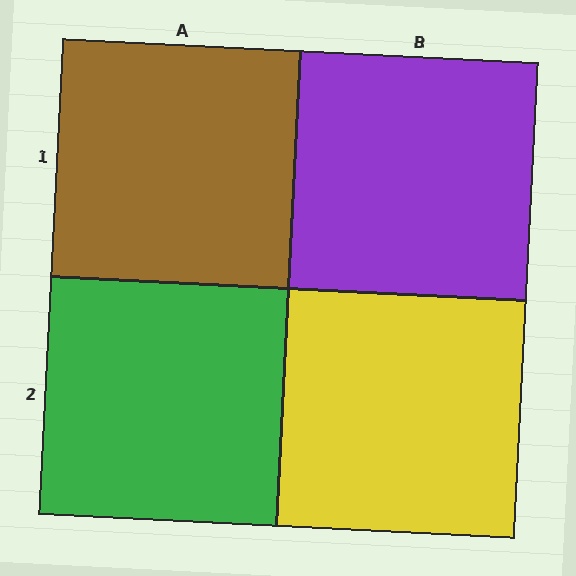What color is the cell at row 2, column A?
Green.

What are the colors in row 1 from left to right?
Brown, purple.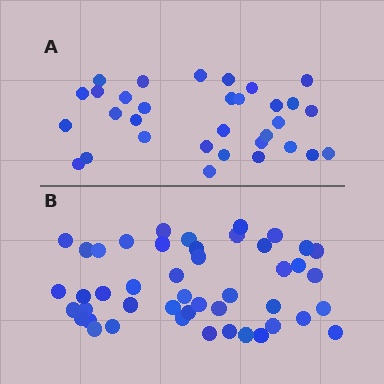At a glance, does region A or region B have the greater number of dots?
Region B (the bottom region) has more dots.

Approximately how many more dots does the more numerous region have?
Region B has approximately 15 more dots than region A.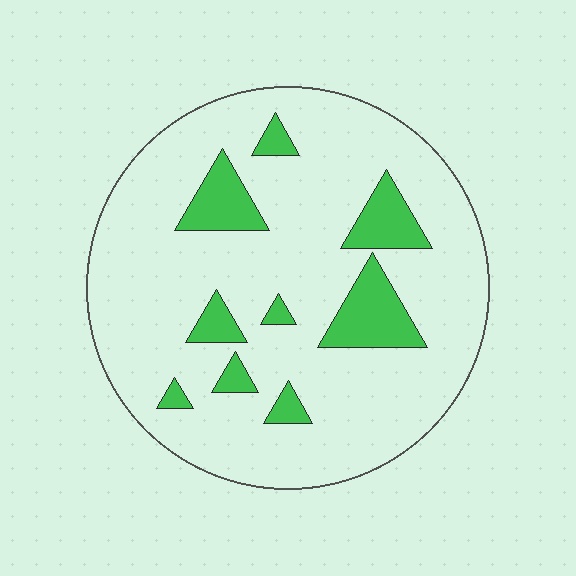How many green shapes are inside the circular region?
9.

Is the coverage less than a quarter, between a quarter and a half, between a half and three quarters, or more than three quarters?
Less than a quarter.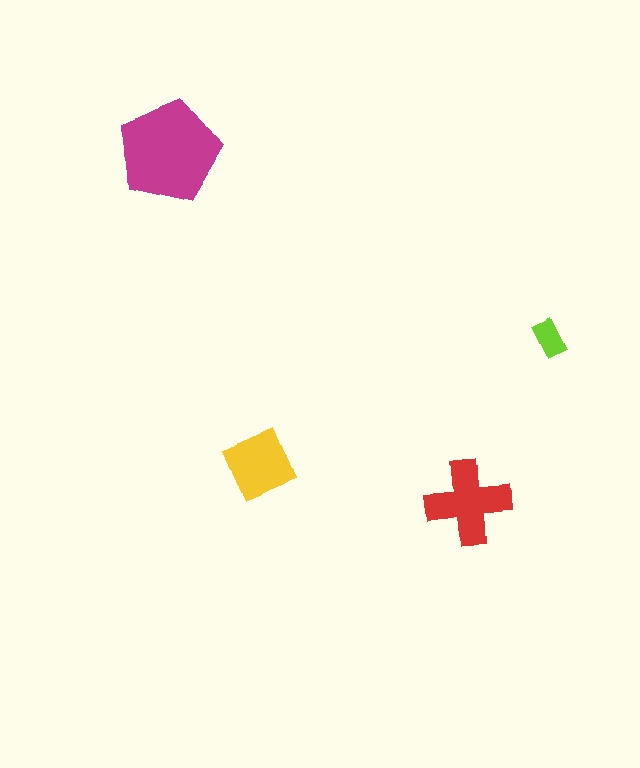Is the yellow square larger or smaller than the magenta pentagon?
Smaller.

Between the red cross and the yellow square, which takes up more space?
The red cross.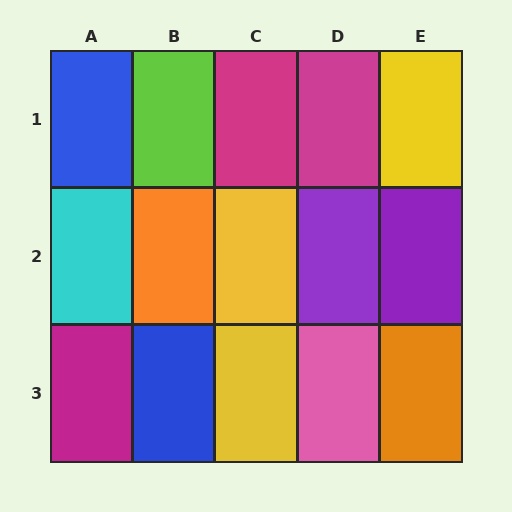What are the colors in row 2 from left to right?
Cyan, orange, yellow, purple, purple.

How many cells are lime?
1 cell is lime.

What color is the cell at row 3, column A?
Magenta.